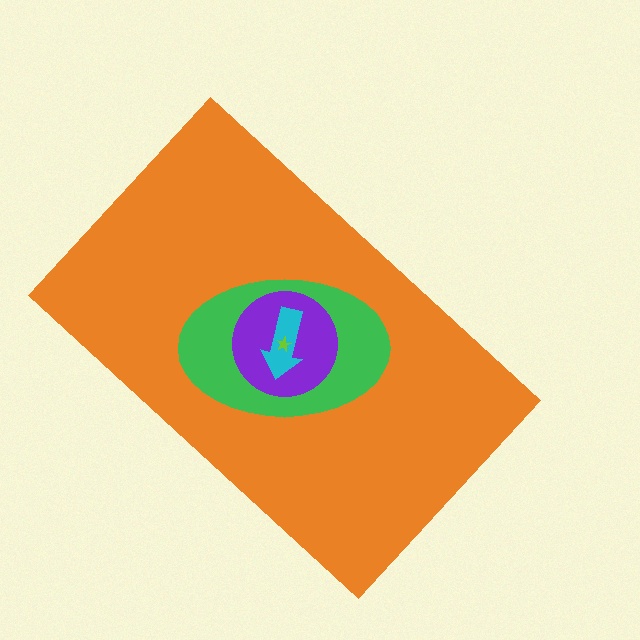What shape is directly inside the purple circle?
The cyan arrow.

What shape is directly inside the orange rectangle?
The green ellipse.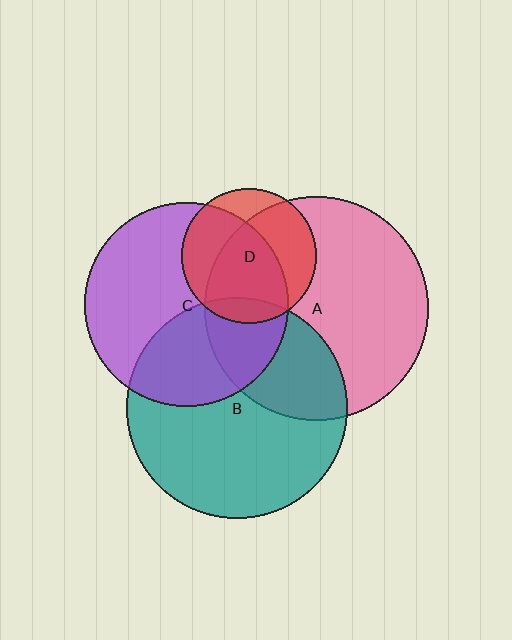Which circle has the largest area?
Circle A (pink).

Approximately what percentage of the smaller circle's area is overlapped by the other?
Approximately 30%.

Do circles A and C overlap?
Yes.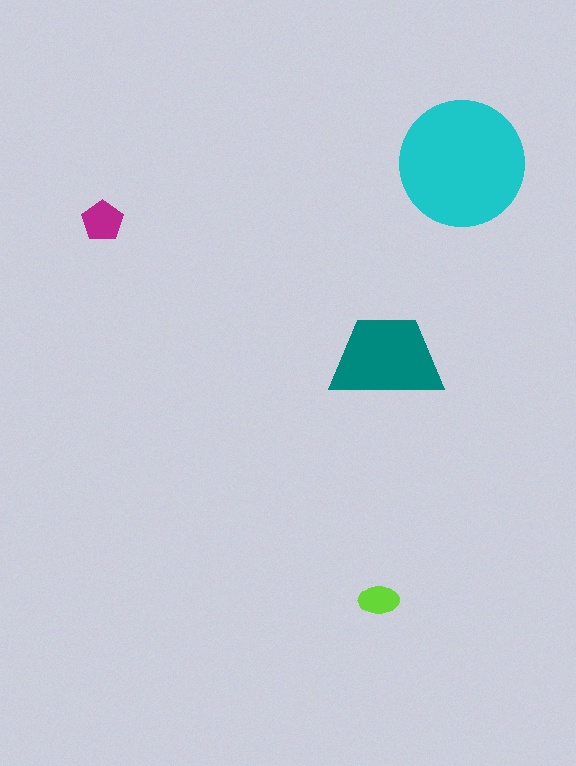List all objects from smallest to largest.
The lime ellipse, the magenta pentagon, the teal trapezoid, the cyan circle.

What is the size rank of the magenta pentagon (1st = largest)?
3rd.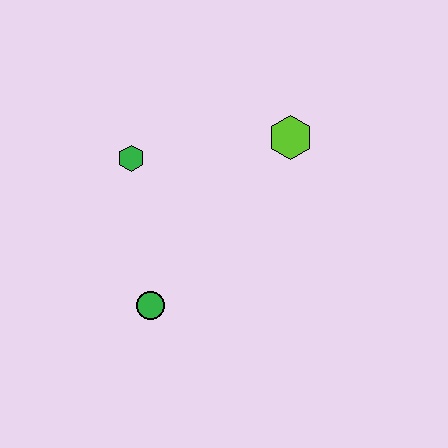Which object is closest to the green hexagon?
The green circle is closest to the green hexagon.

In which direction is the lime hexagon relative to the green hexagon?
The lime hexagon is to the right of the green hexagon.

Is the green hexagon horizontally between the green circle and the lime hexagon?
No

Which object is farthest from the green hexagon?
The lime hexagon is farthest from the green hexagon.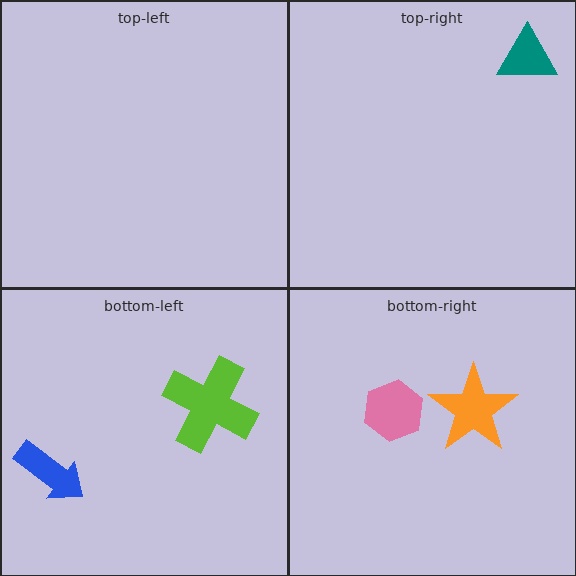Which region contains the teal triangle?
The top-right region.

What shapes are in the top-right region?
The teal triangle.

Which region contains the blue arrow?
The bottom-left region.